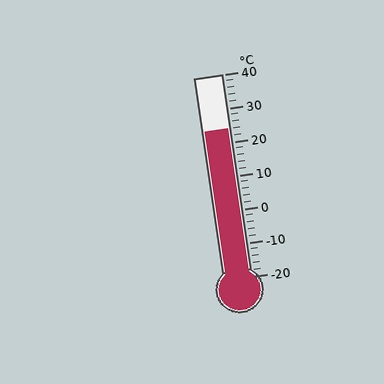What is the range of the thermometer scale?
The thermometer scale ranges from -20°C to 40°C.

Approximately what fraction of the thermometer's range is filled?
The thermometer is filled to approximately 75% of its range.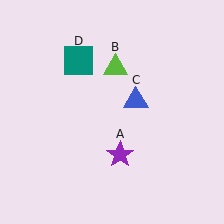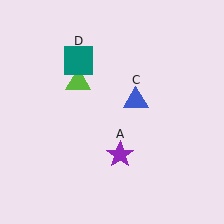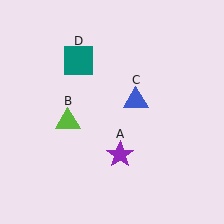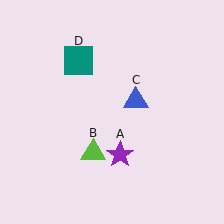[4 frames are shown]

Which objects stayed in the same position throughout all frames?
Purple star (object A) and blue triangle (object C) and teal square (object D) remained stationary.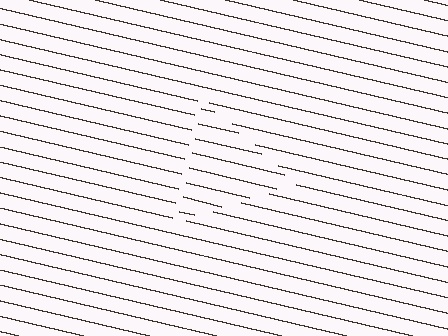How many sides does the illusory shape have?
3 sides — the line-ends trace a triangle.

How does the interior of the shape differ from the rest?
The interior of the shape contains the same grating, shifted by half a period — the contour is defined by the phase discontinuity where line-ends from the inner and outer gratings abut.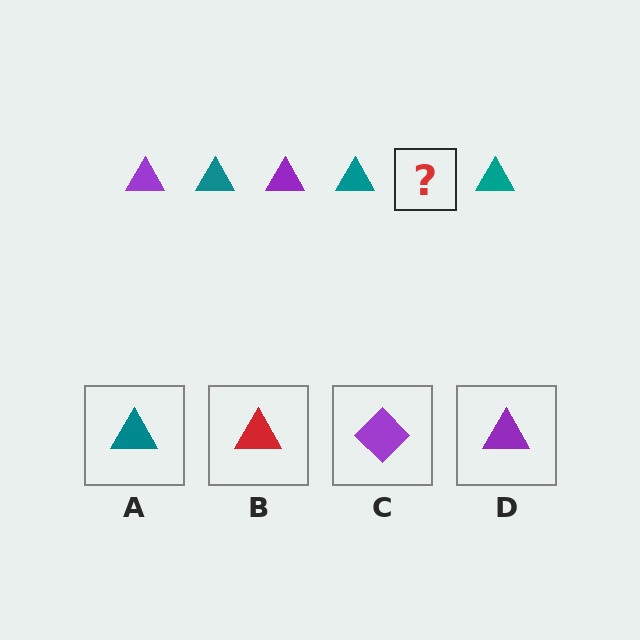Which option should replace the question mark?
Option D.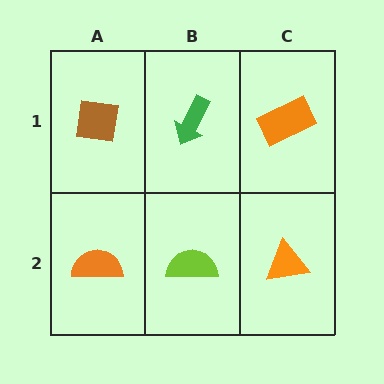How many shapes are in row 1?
3 shapes.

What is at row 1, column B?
A green arrow.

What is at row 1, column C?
An orange rectangle.